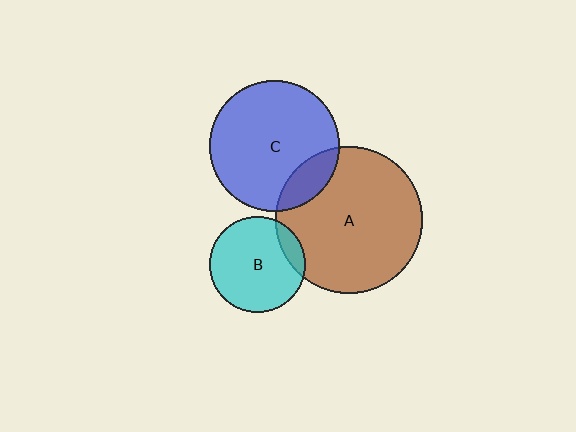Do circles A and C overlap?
Yes.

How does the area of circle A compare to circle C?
Approximately 1.3 times.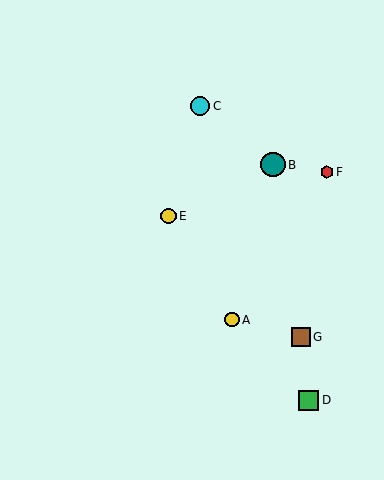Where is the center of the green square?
The center of the green square is at (309, 400).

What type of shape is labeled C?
Shape C is a cyan circle.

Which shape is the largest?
The teal circle (labeled B) is the largest.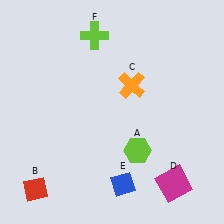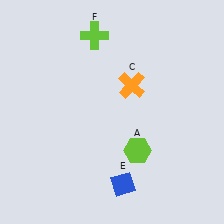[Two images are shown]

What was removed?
The magenta square (D), the red diamond (B) were removed in Image 2.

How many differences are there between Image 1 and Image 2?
There are 2 differences between the two images.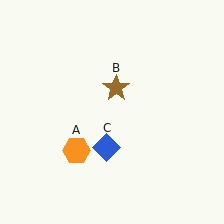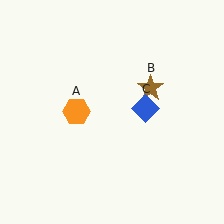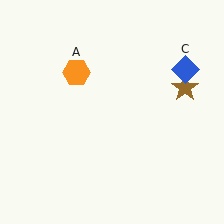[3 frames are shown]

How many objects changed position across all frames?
3 objects changed position: orange hexagon (object A), brown star (object B), blue diamond (object C).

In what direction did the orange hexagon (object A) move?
The orange hexagon (object A) moved up.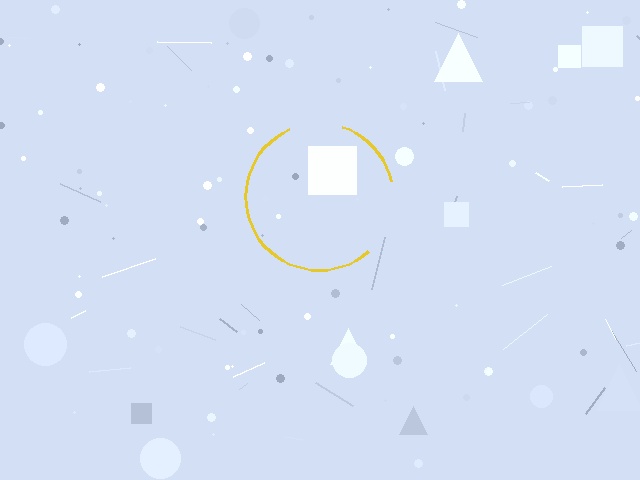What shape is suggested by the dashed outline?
The dashed outline suggests a circle.